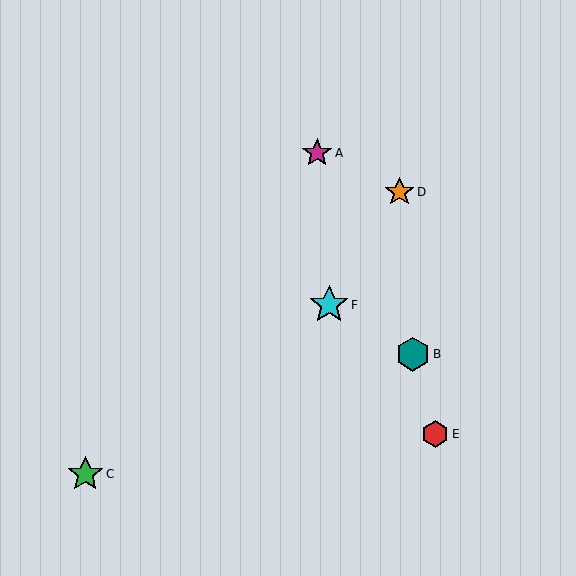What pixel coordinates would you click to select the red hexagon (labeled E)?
Click at (435, 434) to select the red hexagon E.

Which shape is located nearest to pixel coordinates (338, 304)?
The cyan star (labeled F) at (329, 305) is nearest to that location.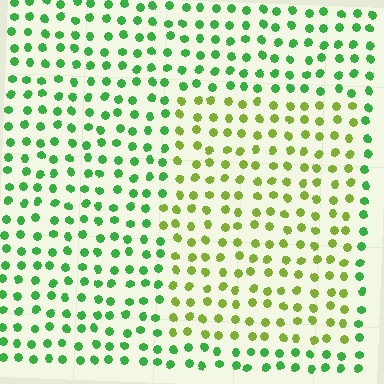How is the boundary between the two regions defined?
The boundary is defined purely by a slight shift in hue (about 42 degrees). Spacing, size, and orientation are identical on both sides.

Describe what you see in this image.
The image is filled with small green elements in a uniform arrangement. A rectangle-shaped region is visible where the elements are tinted to a slightly different hue, forming a subtle color boundary.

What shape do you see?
I see a rectangle.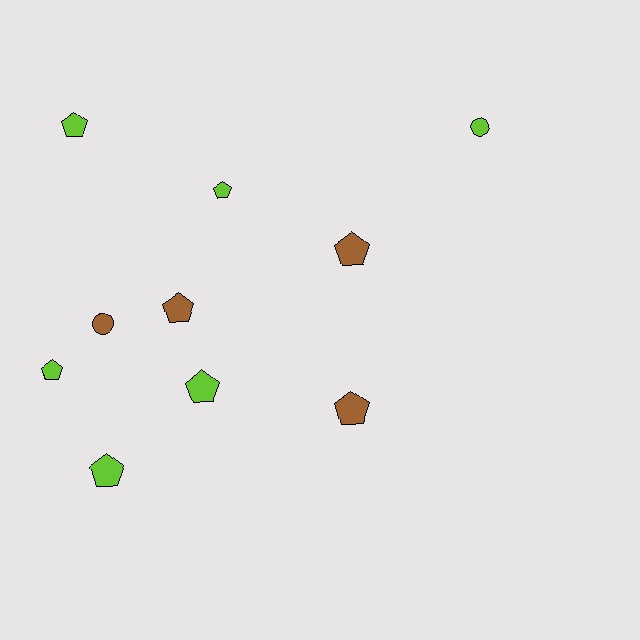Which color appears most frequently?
Lime, with 6 objects.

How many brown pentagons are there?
There are 3 brown pentagons.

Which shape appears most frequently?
Pentagon, with 8 objects.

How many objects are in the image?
There are 10 objects.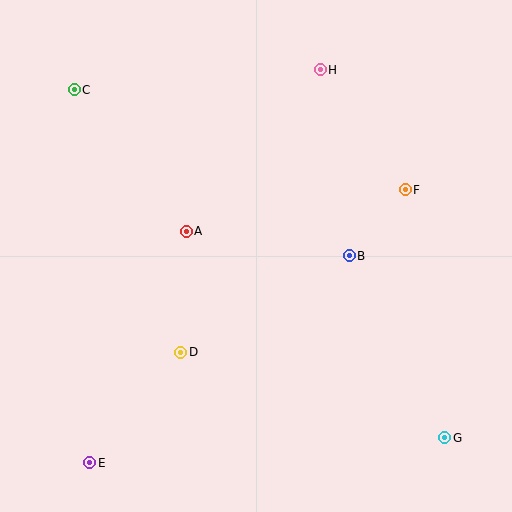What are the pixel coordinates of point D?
Point D is at (181, 352).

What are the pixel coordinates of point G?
Point G is at (445, 438).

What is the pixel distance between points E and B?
The distance between E and B is 332 pixels.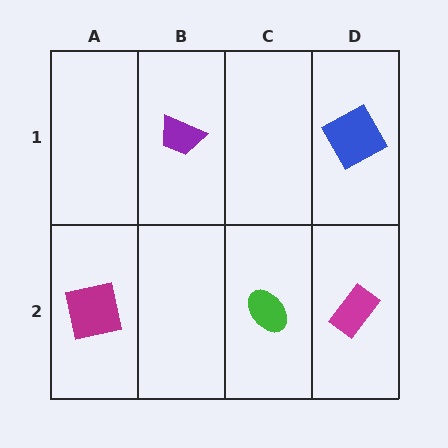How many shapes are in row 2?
3 shapes.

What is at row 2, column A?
A magenta square.